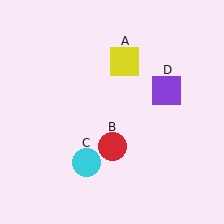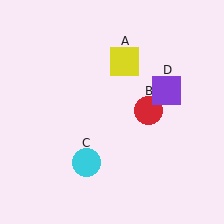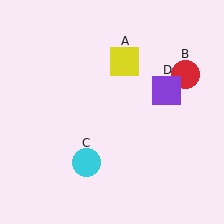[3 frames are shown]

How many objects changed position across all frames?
1 object changed position: red circle (object B).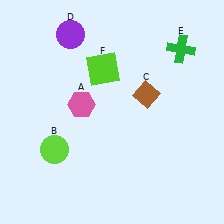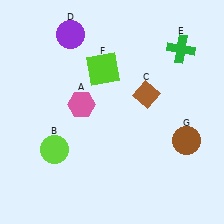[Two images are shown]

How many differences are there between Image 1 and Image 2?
There is 1 difference between the two images.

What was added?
A brown circle (G) was added in Image 2.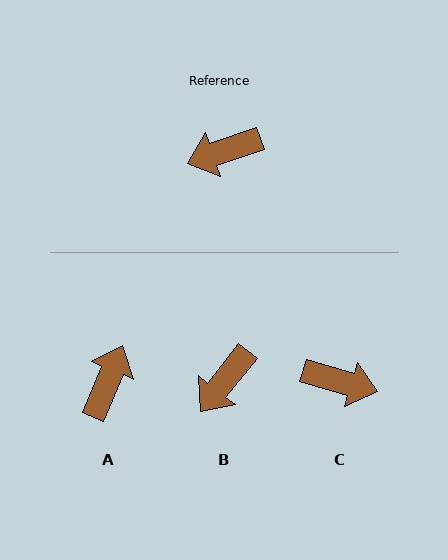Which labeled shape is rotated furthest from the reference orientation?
C, about 145 degrees away.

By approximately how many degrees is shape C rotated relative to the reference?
Approximately 145 degrees counter-clockwise.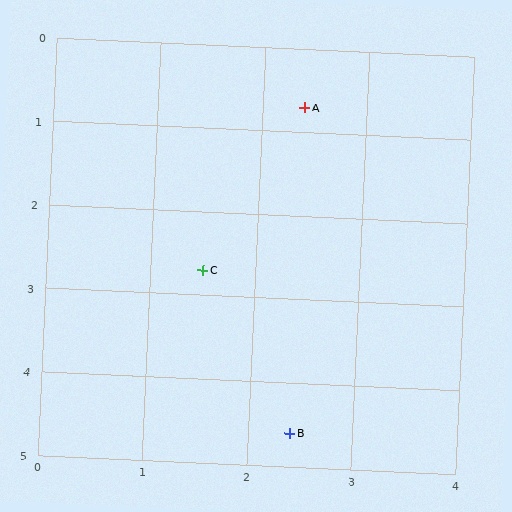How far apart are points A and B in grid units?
Points A and B are about 3.9 grid units apart.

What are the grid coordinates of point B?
Point B is at approximately (2.4, 4.6).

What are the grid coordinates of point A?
Point A is at approximately (2.4, 0.7).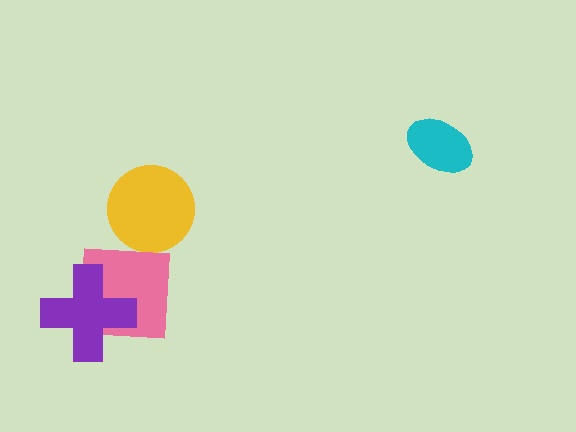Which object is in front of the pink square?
The purple cross is in front of the pink square.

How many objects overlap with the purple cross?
1 object overlaps with the purple cross.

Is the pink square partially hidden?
Yes, it is partially covered by another shape.